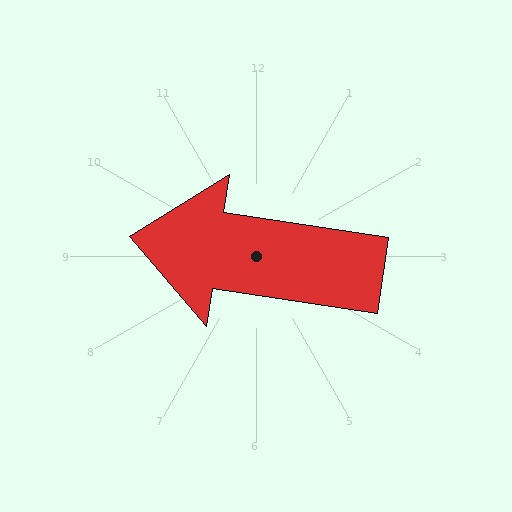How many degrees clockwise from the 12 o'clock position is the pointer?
Approximately 279 degrees.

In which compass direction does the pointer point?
West.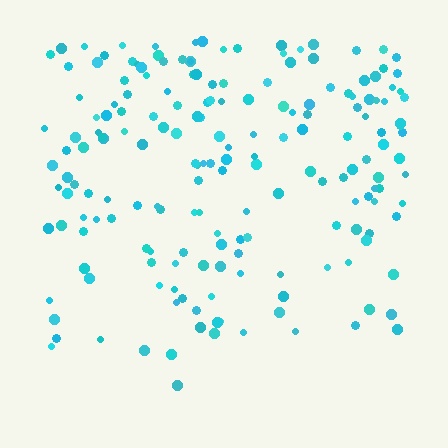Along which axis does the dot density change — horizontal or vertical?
Vertical.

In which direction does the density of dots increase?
From bottom to top, with the top side densest.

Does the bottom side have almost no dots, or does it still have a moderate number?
Still a moderate number, just noticeably fewer than the top.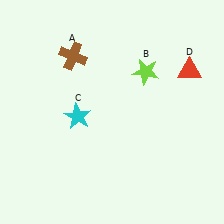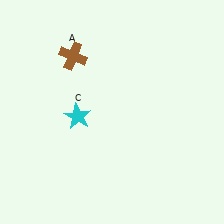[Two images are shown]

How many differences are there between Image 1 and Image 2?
There are 2 differences between the two images.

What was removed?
The lime star (B), the red triangle (D) were removed in Image 2.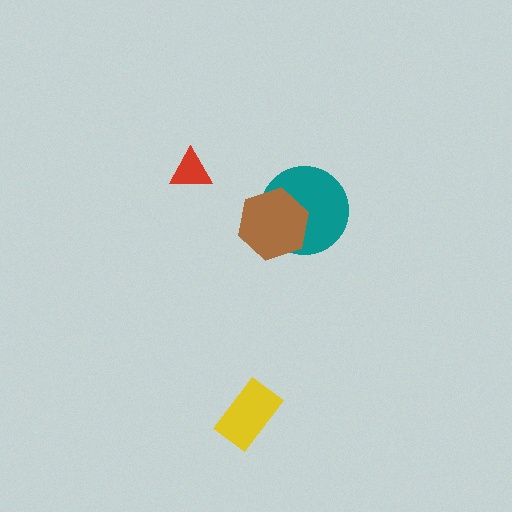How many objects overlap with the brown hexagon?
1 object overlaps with the brown hexagon.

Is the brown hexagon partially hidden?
No, no other shape covers it.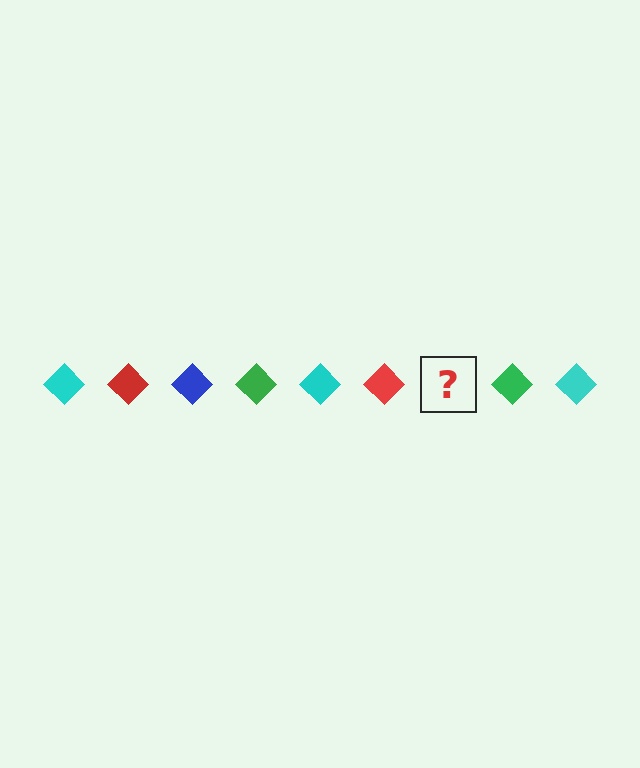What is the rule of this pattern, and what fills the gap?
The rule is that the pattern cycles through cyan, red, blue, green diamonds. The gap should be filled with a blue diamond.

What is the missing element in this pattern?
The missing element is a blue diamond.